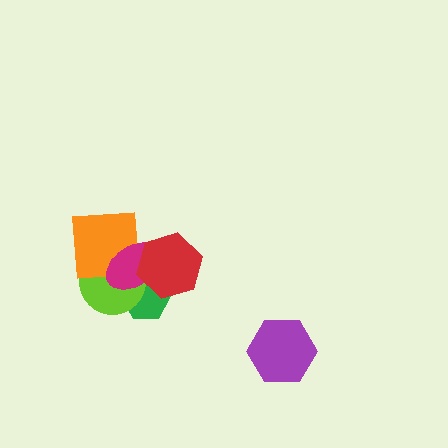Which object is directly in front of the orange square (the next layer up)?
The magenta ellipse is directly in front of the orange square.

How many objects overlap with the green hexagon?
3 objects overlap with the green hexagon.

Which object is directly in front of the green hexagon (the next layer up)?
The lime circle is directly in front of the green hexagon.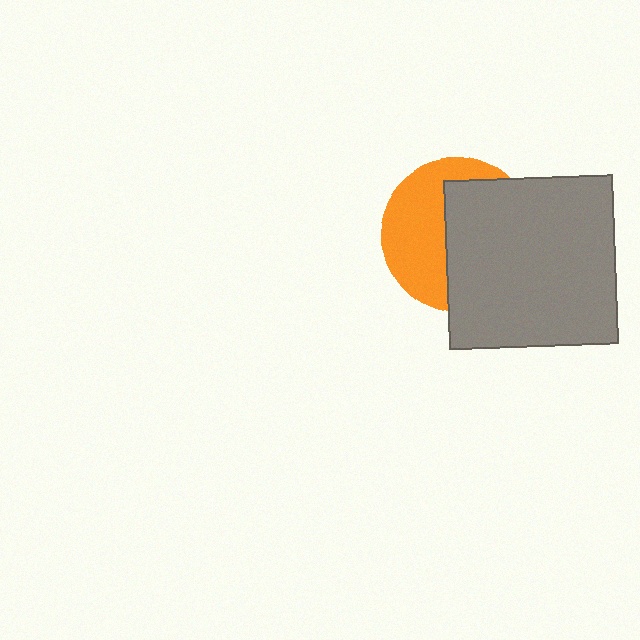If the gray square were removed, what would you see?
You would see the complete orange circle.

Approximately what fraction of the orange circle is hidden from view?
Roughly 55% of the orange circle is hidden behind the gray square.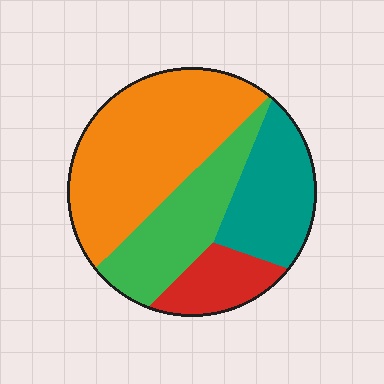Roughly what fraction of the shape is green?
Green covers 23% of the shape.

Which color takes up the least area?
Red, at roughly 10%.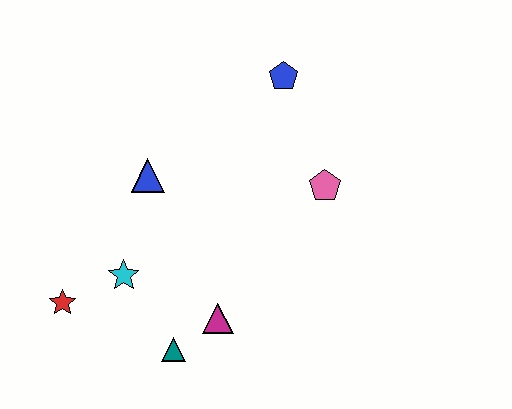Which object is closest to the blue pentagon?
The pink pentagon is closest to the blue pentagon.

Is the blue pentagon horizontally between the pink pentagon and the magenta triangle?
Yes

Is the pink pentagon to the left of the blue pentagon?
No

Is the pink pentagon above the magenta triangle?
Yes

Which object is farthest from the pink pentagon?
The red star is farthest from the pink pentagon.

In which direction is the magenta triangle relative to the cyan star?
The magenta triangle is to the right of the cyan star.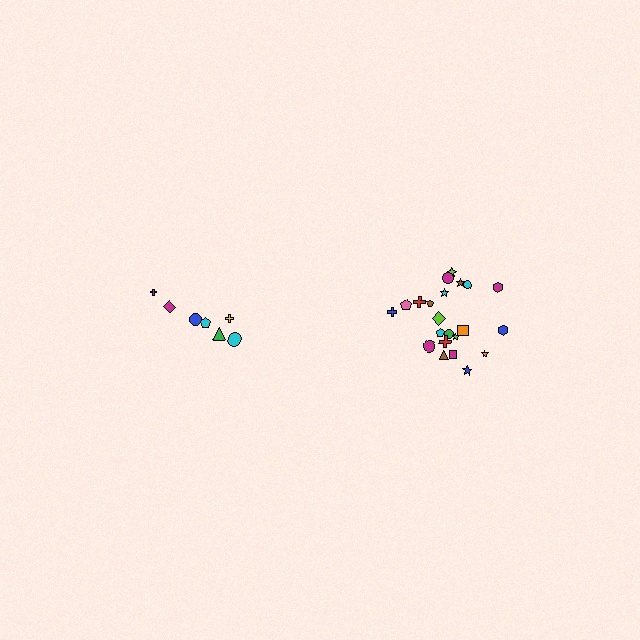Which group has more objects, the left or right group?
The right group.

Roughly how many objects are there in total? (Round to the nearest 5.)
Roughly 30 objects in total.